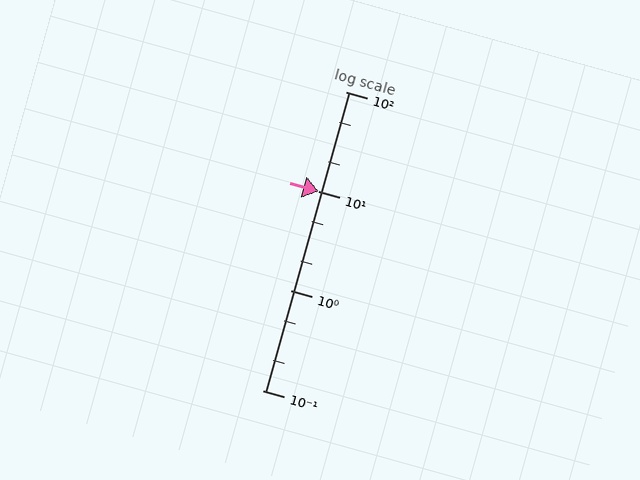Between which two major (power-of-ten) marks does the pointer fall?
The pointer is between 10 and 100.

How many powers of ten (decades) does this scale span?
The scale spans 3 decades, from 0.1 to 100.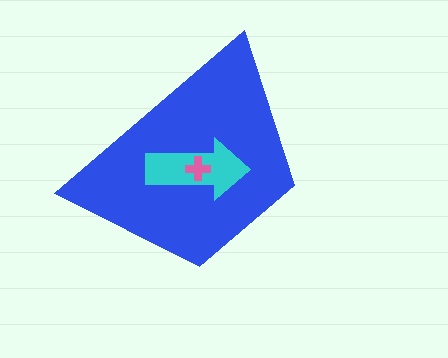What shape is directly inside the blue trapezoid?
The cyan arrow.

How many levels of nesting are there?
3.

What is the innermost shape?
The pink cross.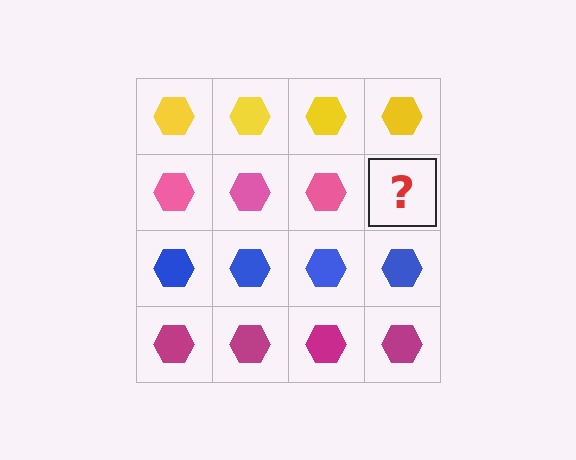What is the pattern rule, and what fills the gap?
The rule is that each row has a consistent color. The gap should be filled with a pink hexagon.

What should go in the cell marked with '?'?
The missing cell should contain a pink hexagon.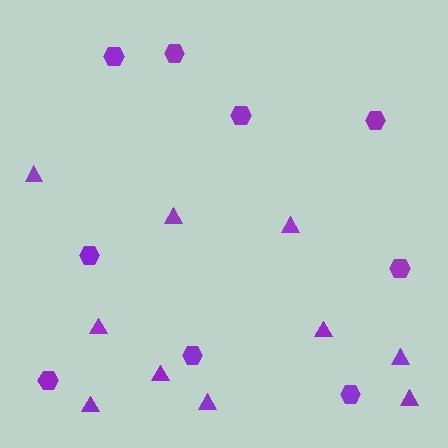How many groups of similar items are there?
There are 2 groups: one group of triangles (10) and one group of hexagons (9).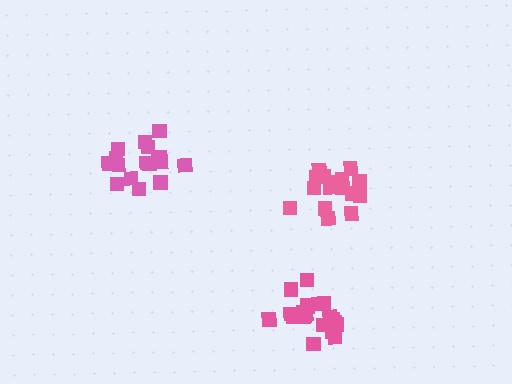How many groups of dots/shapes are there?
There are 3 groups.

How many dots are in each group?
Group 1: 20 dots, Group 2: 17 dots, Group 3: 21 dots (58 total).